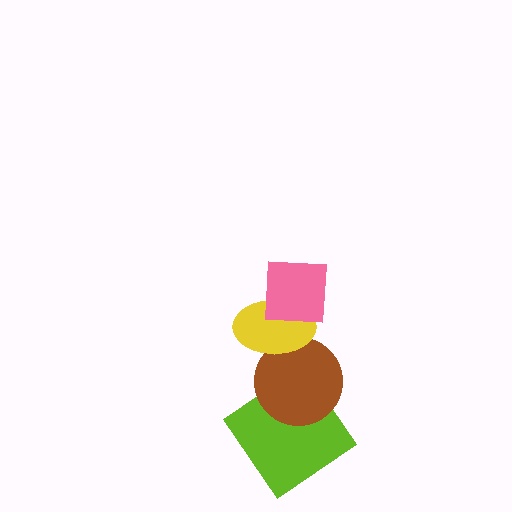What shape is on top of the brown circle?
The yellow ellipse is on top of the brown circle.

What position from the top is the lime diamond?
The lime diamond is 4th from the top.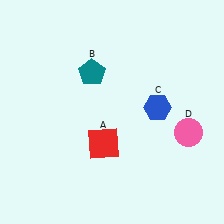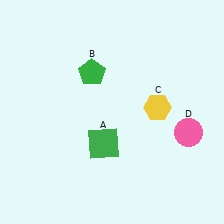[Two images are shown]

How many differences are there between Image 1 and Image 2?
There are 3 differences between the two images.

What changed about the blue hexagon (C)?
In Image 1, C is blue. In Image 2, it changed to yellow.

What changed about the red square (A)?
In Image 1, A is red. In Image 2, it changed to green.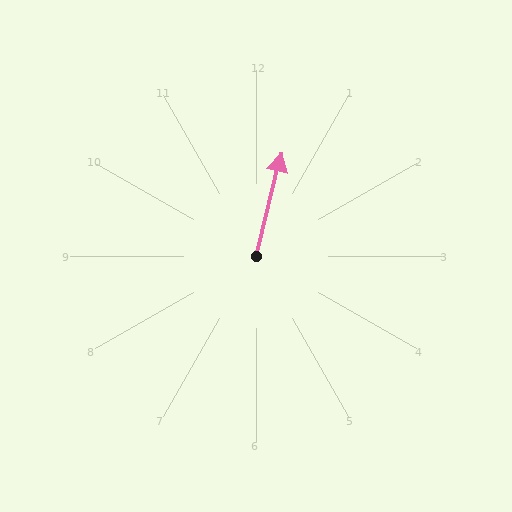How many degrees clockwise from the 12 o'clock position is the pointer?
Approximately 14 degrees.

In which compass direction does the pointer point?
North.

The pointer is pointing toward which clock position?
Roughly 12 o'clock.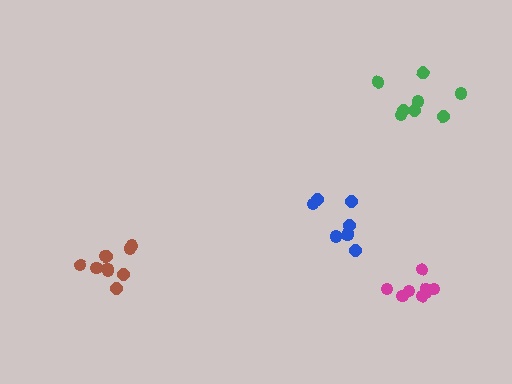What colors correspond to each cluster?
The clusters are colored: brown, blue, green, magenta.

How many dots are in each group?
Group 1: 10 dots, Group 2: 8 dots, Group 3: 8 dots, Group 4: 8 dots (34 total).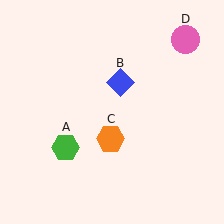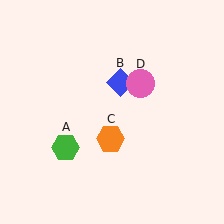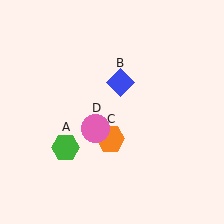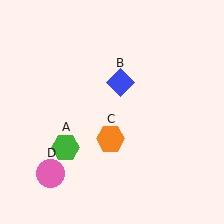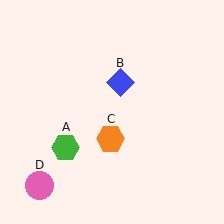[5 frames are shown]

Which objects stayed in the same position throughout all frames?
Green hexagon (object A) and blue diamond (object B) and orange hexagon (object C) remained stationary.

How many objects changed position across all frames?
1 object changed position: pink circle (object D).